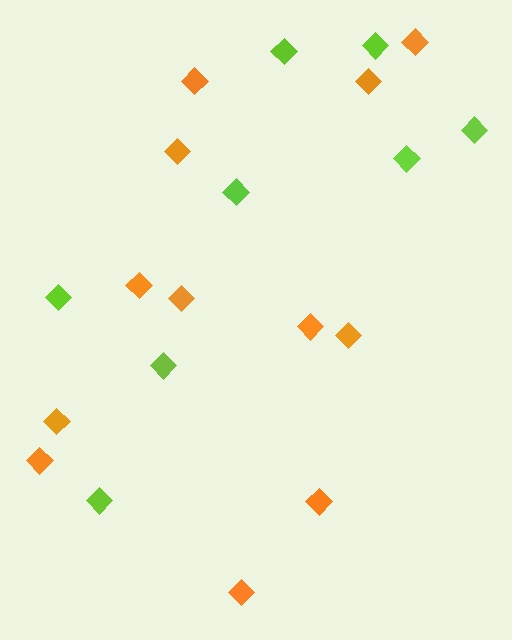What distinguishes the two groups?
There are 2 groups: one group of lime diamonds (8) and one group of orange diamonds (12).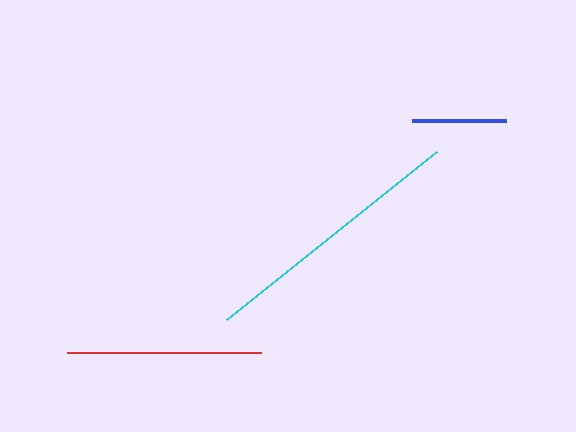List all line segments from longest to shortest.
From longest to shortest: cyan, red, blue.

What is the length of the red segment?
The red segment is approximately 194 pixels long.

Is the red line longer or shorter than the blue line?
The red line is longer than the blue line.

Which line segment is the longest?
The cyan line is the longest at approximately 268 pixels.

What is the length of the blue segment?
The blue segment is approximately 94 pixels long.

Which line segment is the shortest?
The blue line is the shortest at approximately 94 pixels.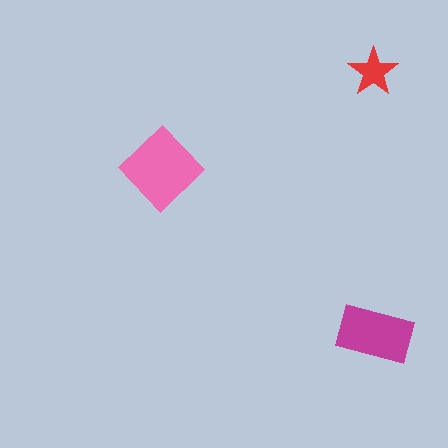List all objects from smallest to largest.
The red star, the magenta rectangle, the pink diamond.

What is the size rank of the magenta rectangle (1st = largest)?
2nd.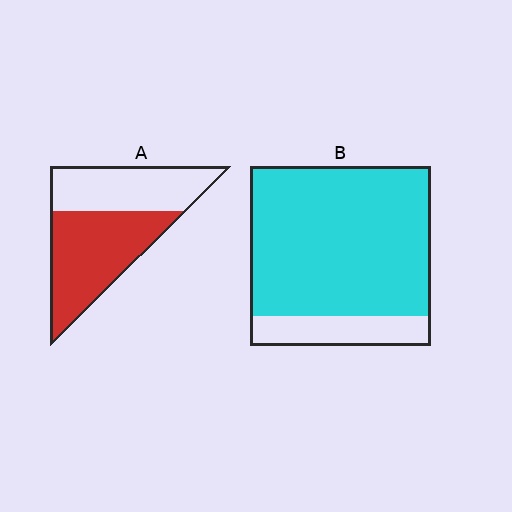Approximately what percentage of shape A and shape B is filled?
A is approximately 55% and B is approximately 85%.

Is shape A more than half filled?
Yes.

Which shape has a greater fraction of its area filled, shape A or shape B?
Shape B.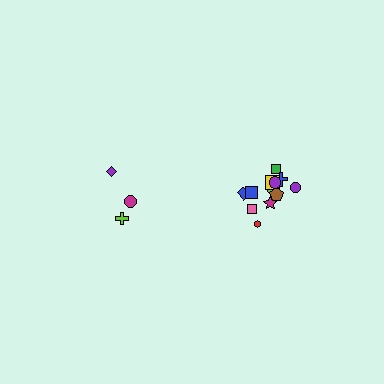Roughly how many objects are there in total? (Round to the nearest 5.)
Roughly 15 objects in total.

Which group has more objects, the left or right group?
The right group.